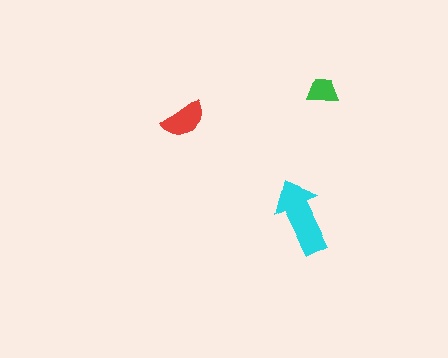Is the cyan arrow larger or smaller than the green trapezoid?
Larger.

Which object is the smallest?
The green trapezoid.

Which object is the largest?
The cyan arrow.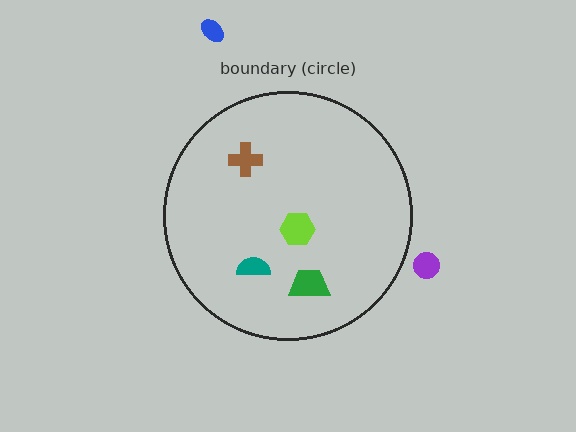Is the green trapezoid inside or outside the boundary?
Inside.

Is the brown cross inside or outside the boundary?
Inside.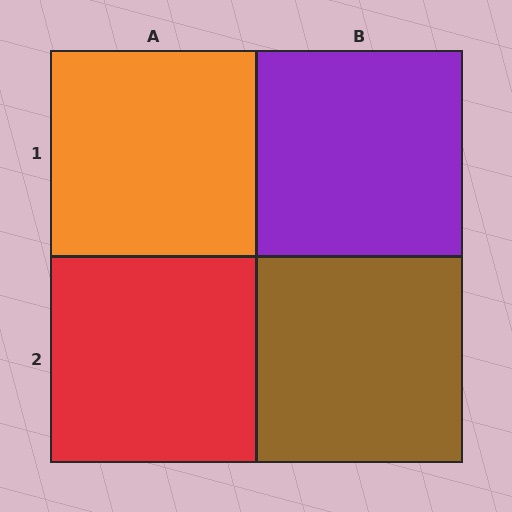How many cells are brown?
1 cell is brown.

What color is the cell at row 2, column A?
Red.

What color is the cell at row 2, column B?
Brown.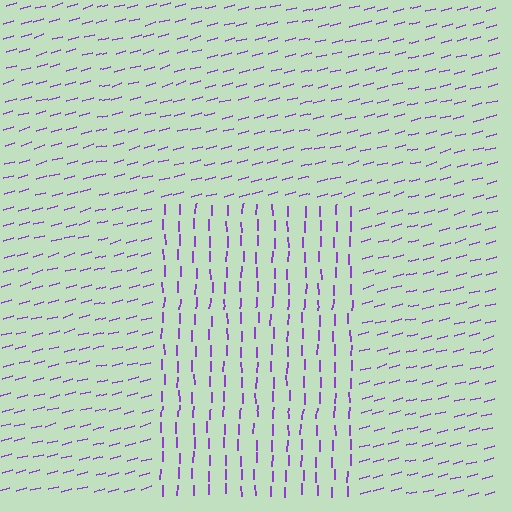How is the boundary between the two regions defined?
The boundary is defined purely by a change in line orientation (approximately 73 degrees difference). All lines are the same color and thickness.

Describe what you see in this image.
The image is filled with small purple line segments. A rectangle region in the image has lines oriented differently from the surrounding lines, creating a visible texture boundary.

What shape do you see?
I see a rectangle.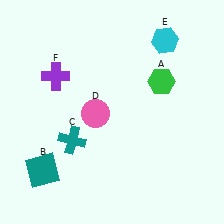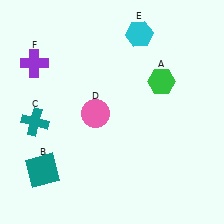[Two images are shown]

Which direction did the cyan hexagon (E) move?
The cyan hexagon (E) moved left.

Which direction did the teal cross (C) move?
The teal cross (C) moved left.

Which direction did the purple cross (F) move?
The purple cross (F) moved left.